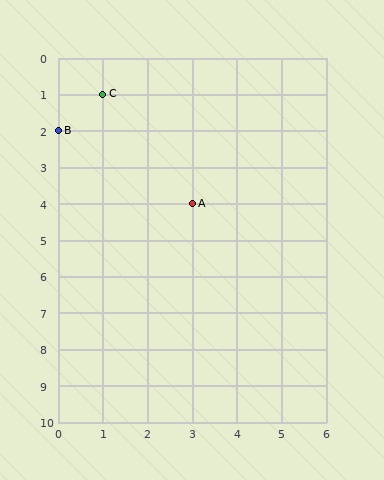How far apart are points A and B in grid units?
Points A and B are 3 columns and 2 rows apart (about 3.6 grid units diagonally).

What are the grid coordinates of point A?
Point A is at grid coordinates (3, 4).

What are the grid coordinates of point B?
Point B is at grid coordinates (0, 2).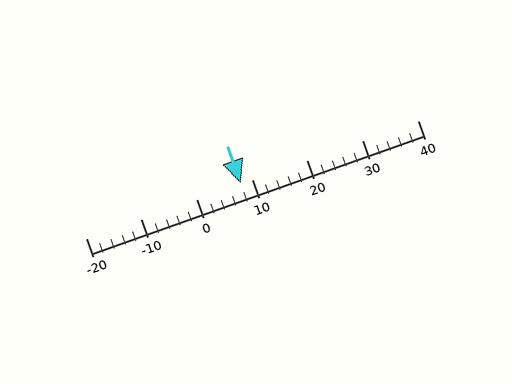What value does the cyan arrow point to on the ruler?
The cyan arrow points to approximately 8.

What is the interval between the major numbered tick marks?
The major tick marks are spaced 10 units apart.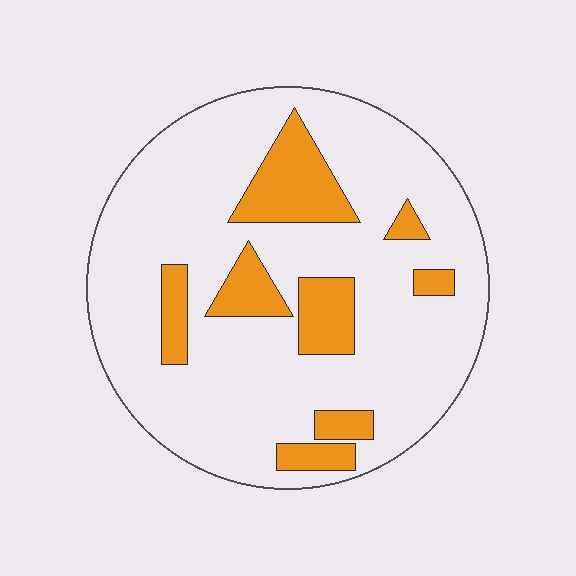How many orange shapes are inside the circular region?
8.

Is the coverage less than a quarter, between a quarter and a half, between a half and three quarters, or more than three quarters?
Less than a quarter.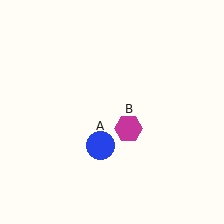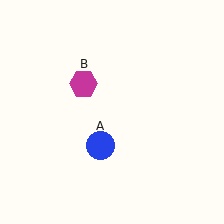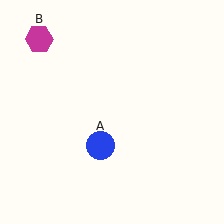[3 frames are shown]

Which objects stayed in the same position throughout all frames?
Blue circle (object A) remained stationary.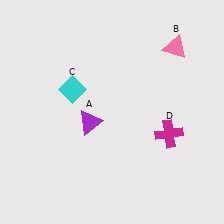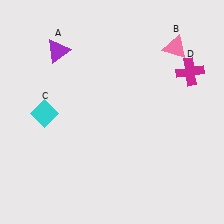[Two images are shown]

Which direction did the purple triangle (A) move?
The purple triangle (A) moved up.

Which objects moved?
The objects that moved are: the purple triangle (A), the cyan diamond (C), the magenta cross (D).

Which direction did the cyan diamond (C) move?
The cyan diamond (C) moved left.